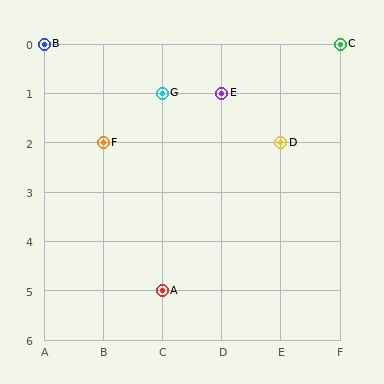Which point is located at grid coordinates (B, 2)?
Point F is at (B, 2).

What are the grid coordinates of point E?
Point E is at grid coordinates (D, 1).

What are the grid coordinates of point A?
Point A is at grid coordinates (C, 5).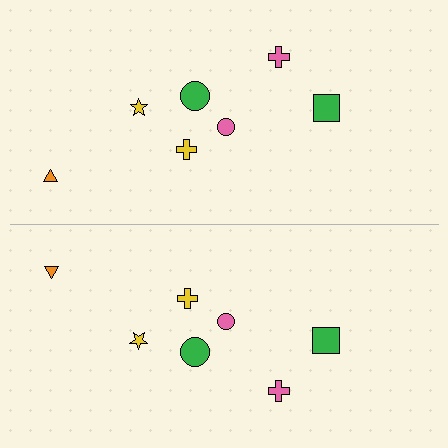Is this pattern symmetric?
Yes, this pattern has bilateral (reflection) symmetry.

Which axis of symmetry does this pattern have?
The pattern has a horizontal axis of symmetry running through the center of the image.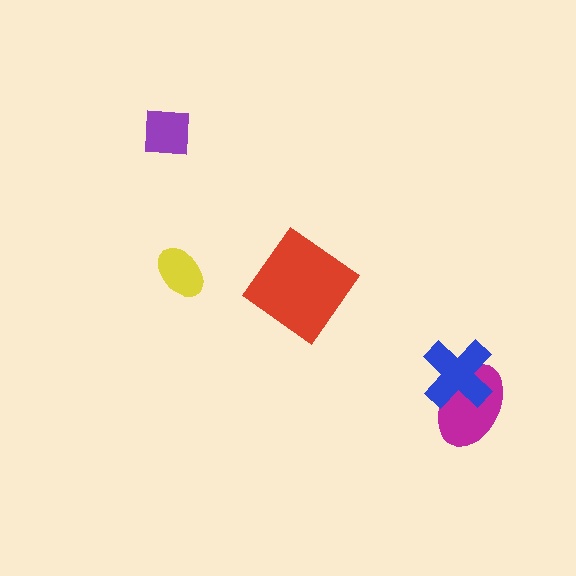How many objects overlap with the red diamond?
0 objects overlap with the red diamond.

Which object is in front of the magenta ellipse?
The blue cross is in front of the magenta ellipse.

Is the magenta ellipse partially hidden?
Yes, it is partially covered by another shape.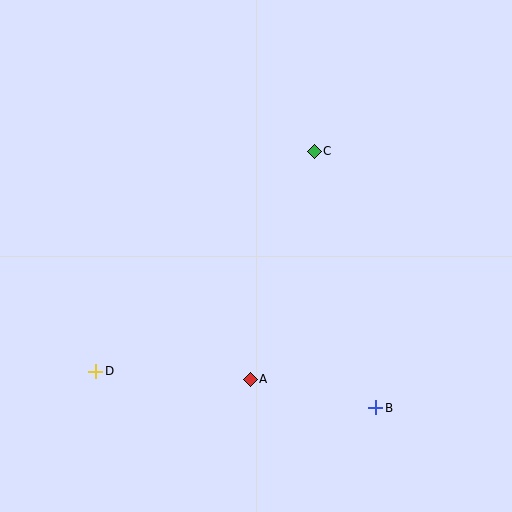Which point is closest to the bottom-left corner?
Point D is closest to the bottom-left corner.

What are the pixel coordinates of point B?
Point B is at (376, 408).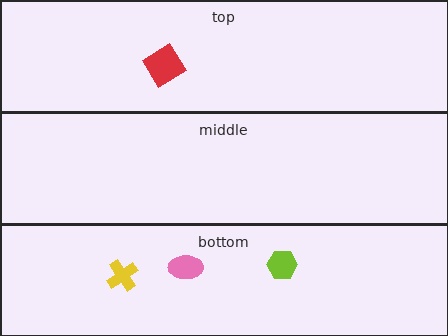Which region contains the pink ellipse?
The bottom region.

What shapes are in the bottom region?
The lime hexagon, the pink ellipse, the yellow cross.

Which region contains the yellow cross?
The bottom region.